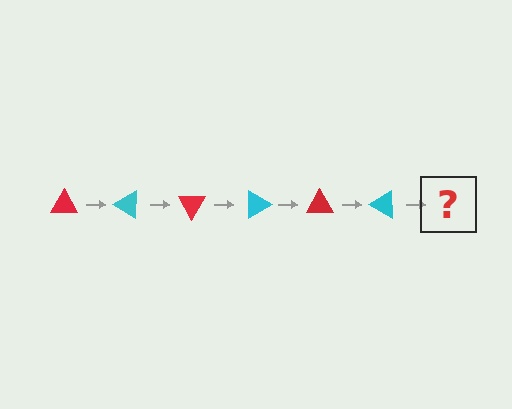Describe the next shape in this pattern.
It should be a red triangle, rotated 180 degrees from the start.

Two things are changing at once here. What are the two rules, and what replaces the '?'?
The two rules are that it rotates 30 degrees each step and the color cycles through red and cyan. The '?' should be a red triangle, rotated 180 degrees from the start.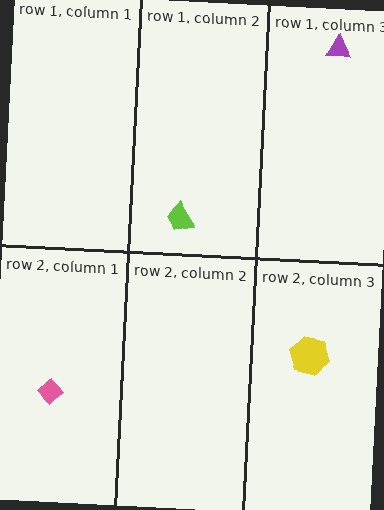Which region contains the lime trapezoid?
The row 1, column 2 region.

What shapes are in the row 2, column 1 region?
The pink diamond.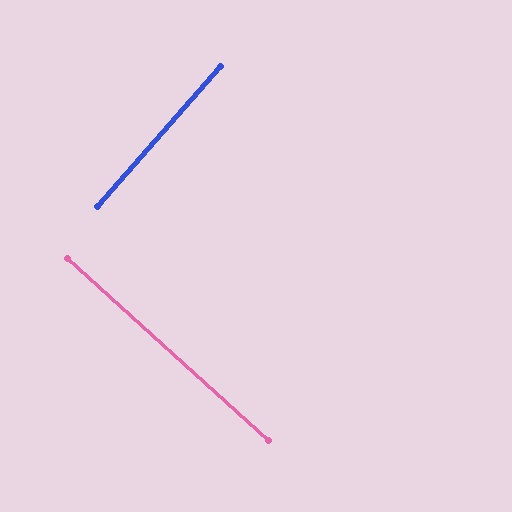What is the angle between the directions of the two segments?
Approximately 89 degrees.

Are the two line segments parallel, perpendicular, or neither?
Perpendicular — they meet at approximately 89°.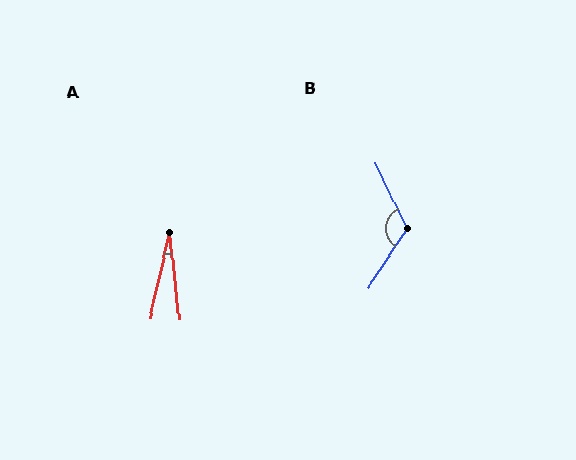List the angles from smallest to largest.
A (19°), B (121°).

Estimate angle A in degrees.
Approximately 19 degrees.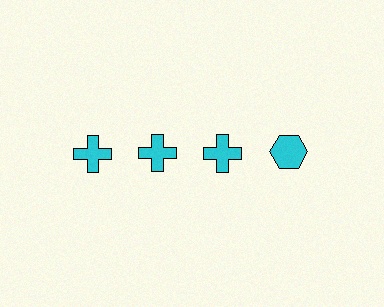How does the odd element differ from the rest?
It has a different shape: hexagon instead of cross.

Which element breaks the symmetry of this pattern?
The cyan hexagon in the top row, second from right column breaks the symmetry. All other shapes are cyan crosses.